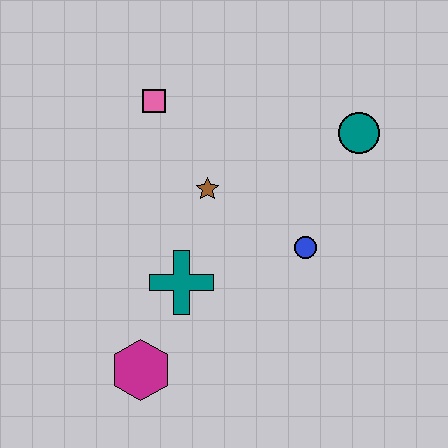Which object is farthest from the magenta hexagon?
The teal circle is farthest from the magenta hexagon.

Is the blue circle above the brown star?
No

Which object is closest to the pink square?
The brown star is closest to the pink square.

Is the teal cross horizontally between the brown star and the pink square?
Yes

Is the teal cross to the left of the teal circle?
Yes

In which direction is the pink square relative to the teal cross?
The pink square is above the teal cross.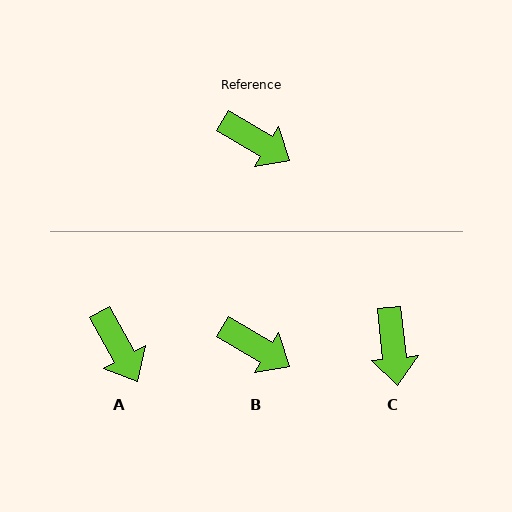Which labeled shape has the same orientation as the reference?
B.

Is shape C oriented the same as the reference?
No, it is off by about 53 degrees.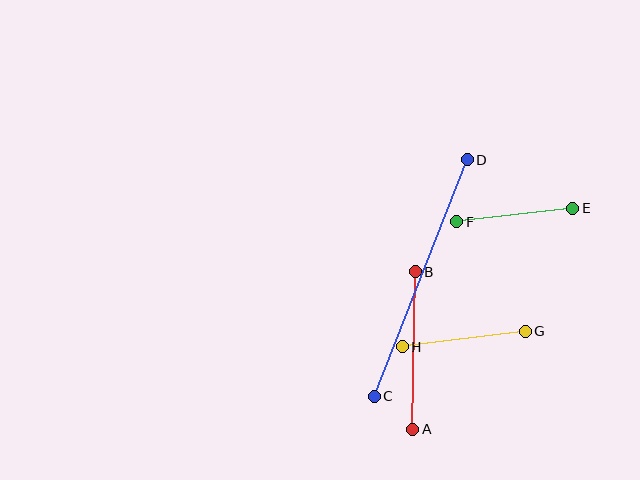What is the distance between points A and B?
The distance is approximately 157 pixels.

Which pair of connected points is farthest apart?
Points C and D are farthest apart.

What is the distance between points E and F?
The distance is approximately 117 pixels.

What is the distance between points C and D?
The distance is approximately 254 pixels.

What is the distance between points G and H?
The distance is approximately 124 pixels.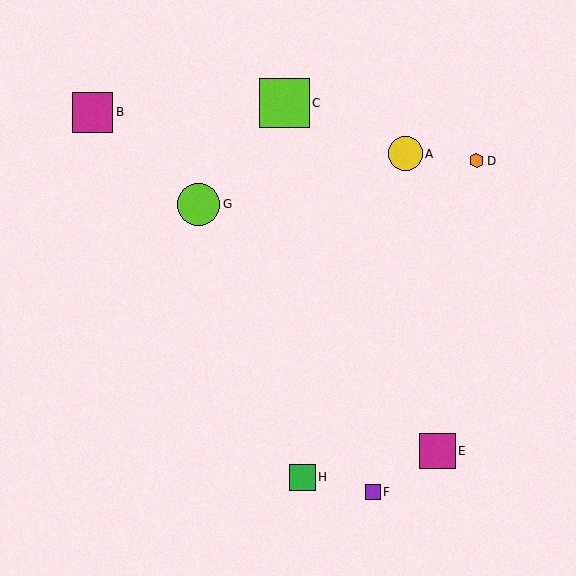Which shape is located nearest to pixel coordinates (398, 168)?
The yellow circle (labeled A) at (405, 154) is nearest to that location.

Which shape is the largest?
The lime square (labeled C) is the largest.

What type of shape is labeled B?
Shape B is a magenta square.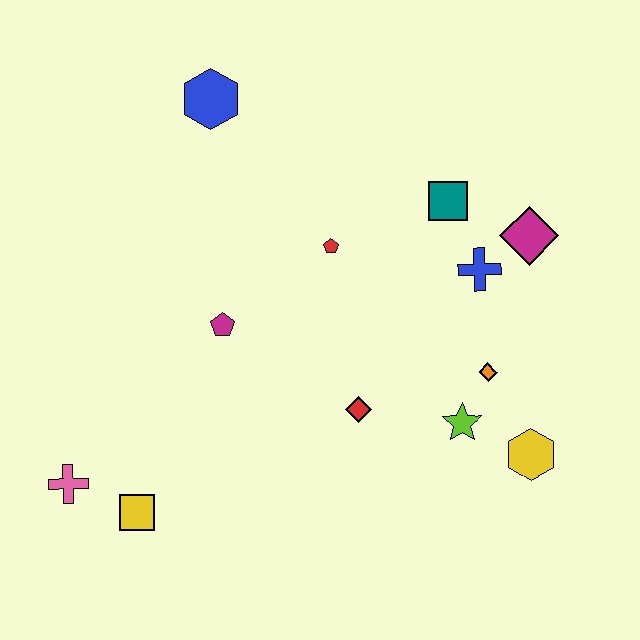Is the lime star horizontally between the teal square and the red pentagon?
No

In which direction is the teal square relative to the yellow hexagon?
The teal square is above the yellow hexagon.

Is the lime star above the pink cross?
Yes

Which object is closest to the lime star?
The orange diamond is closest to the lime star.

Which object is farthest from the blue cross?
The pink cross is farthest from the blue cross.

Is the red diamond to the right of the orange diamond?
No